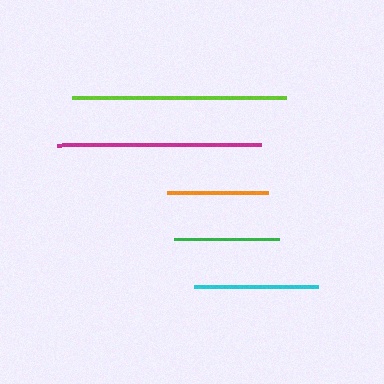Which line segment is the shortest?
The orange line is the shortest at approximately 101 pixels.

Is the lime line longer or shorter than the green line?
The lime line is longer than the green line.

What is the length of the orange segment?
The orange segment is approximately 101 pixels long.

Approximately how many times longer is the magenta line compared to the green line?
The magenta line is approximately 1.9 times the length of the green line.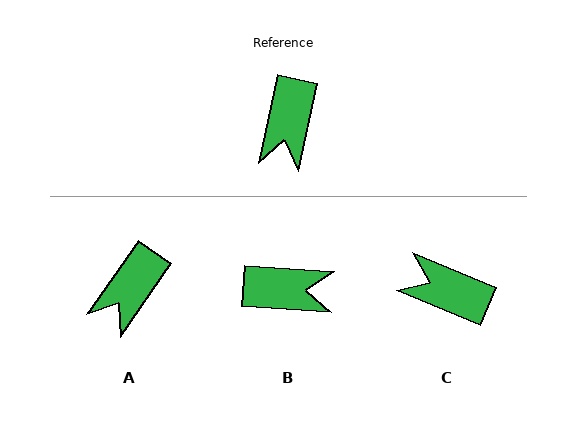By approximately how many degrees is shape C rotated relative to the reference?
Approximately 100 degrees clockwise.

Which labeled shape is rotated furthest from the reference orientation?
C, about 100 degrees away.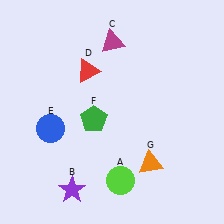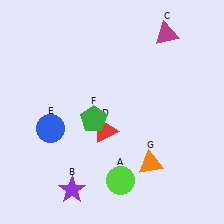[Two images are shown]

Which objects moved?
The objects that moved are: the magenta triangle (C), the red triangle (D).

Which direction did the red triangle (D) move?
The red triangle (D) moved down.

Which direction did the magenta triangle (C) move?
The magenta triangle (C) moved right.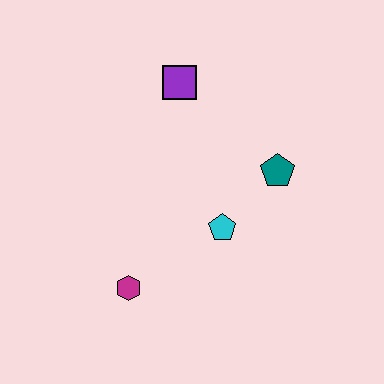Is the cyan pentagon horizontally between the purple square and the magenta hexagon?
No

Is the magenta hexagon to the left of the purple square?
Yes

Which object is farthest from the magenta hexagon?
The purple square is farthest from the magenta hexagon.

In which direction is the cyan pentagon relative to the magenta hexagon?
The cyan pentagon is to the right of the magenta hexagon.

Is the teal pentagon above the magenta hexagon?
Yes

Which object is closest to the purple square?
The teal pentagon is closest to the purple square.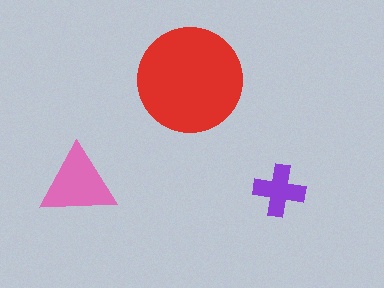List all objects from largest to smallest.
The red circle, the pink triangle, the purple cross.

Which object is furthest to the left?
The pink triangle is leftmost.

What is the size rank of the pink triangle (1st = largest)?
2nd.